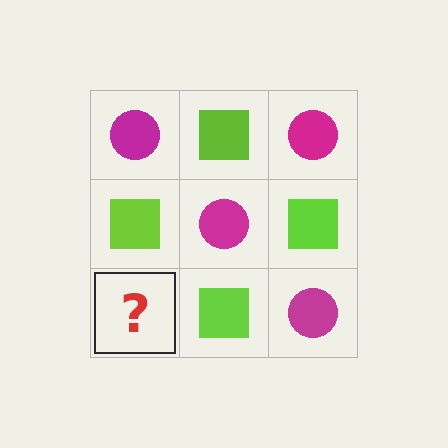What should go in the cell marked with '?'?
The missing cell should contain a magenta circle.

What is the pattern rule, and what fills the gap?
The rule is that it alternates magenta circle and lime square in a checkerboard pattern. The gap should be filled with a magenta circle.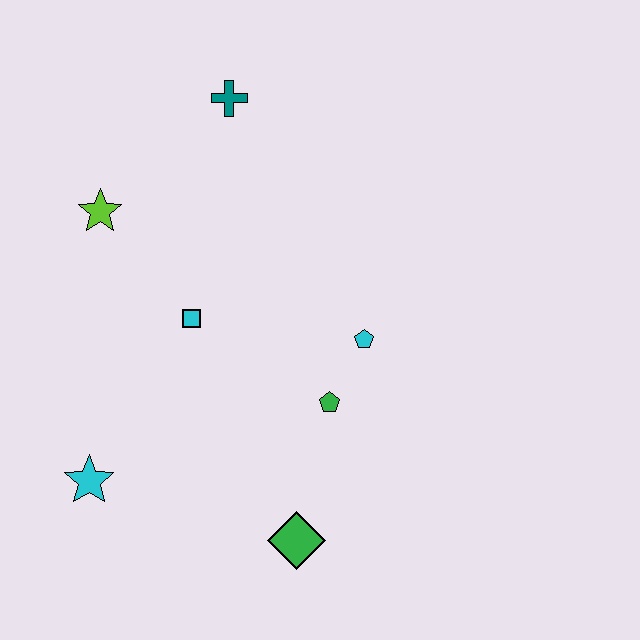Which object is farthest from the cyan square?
The green diamond is farthest from the cyan square.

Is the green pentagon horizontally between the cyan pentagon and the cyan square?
Yes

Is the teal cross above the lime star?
Yes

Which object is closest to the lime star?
The cyan square is closest to the lime star.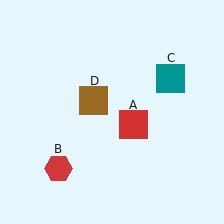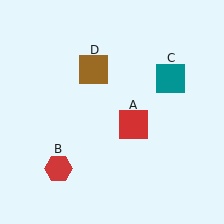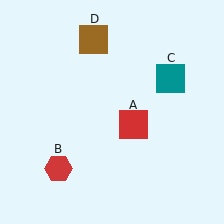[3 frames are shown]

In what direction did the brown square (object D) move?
The brown square (object D) moved up.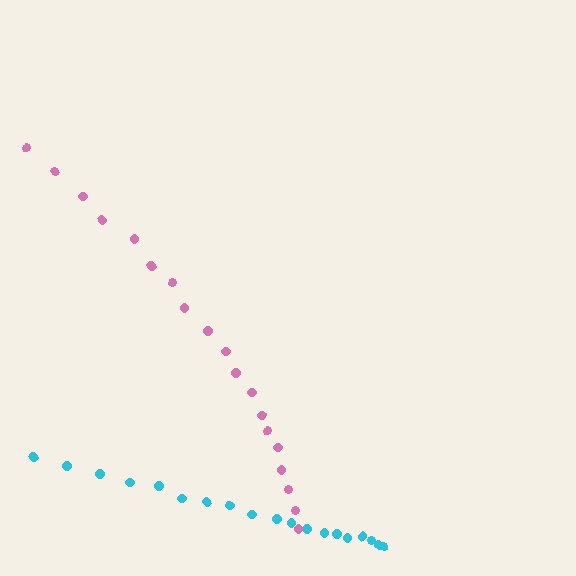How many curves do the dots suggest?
There are 2 distinct paths.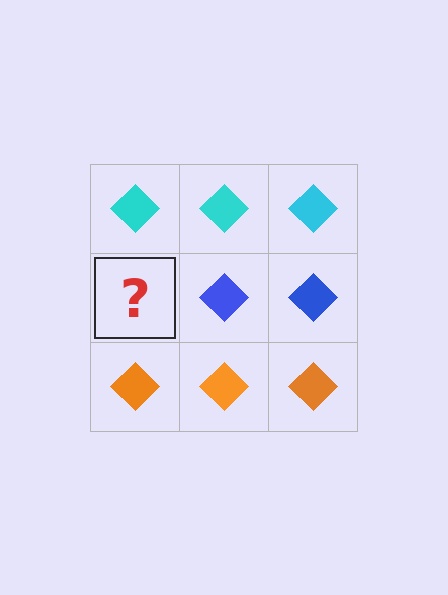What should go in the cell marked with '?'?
The missing cell should contain a blue diamond.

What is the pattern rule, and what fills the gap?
The rule is that each row has a consistent color. The gap should be filled with a blue diamond.